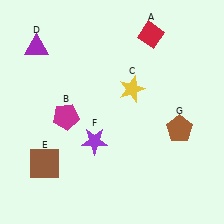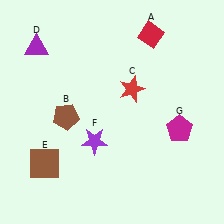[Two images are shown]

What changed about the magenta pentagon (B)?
In Image 1, B is magenta. In Image 2, it changed to brown.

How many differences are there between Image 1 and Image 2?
There are 3 differences between the two images.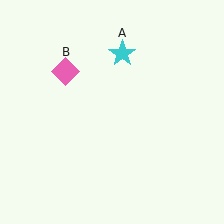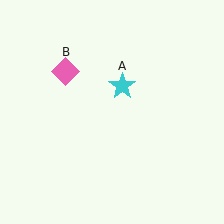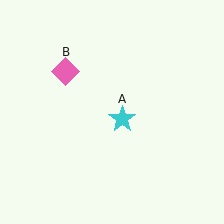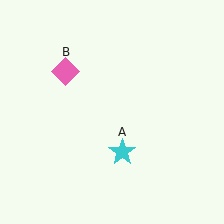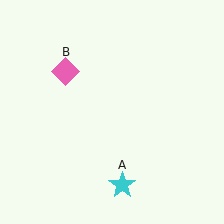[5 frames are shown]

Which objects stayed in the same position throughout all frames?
Pink diamond (object B) remained stationary.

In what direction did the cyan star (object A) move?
The cyan star (object A) moved down.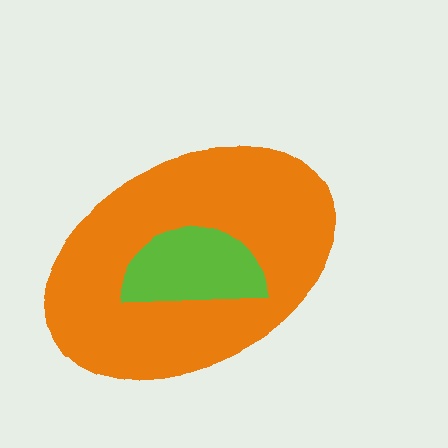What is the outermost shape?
The orange ellipse.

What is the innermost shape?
The lime semicircle.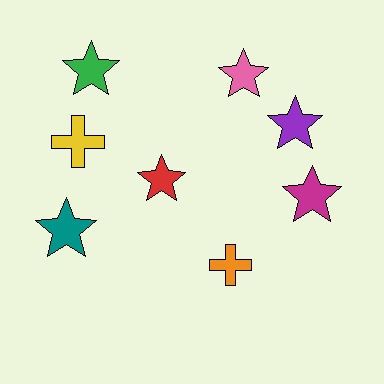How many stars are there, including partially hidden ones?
There are 6 stars.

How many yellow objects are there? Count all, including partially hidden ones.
There is 1 yellow object.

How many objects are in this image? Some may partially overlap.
There are 8 objects.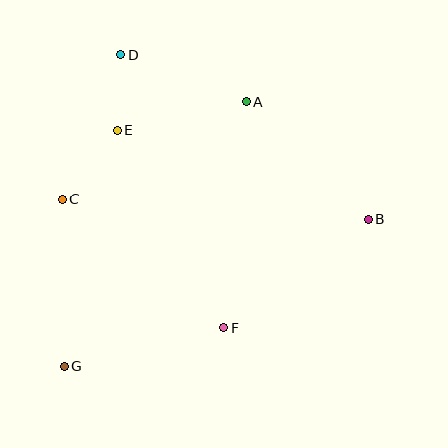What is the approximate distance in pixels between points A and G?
The distance between A and G is approximately 321 pixels.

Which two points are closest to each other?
Points D and E are closest to each other.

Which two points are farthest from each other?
Points B and G are farthest from each other.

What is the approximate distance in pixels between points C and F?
The distance between C and F is approximately 206 pixels.